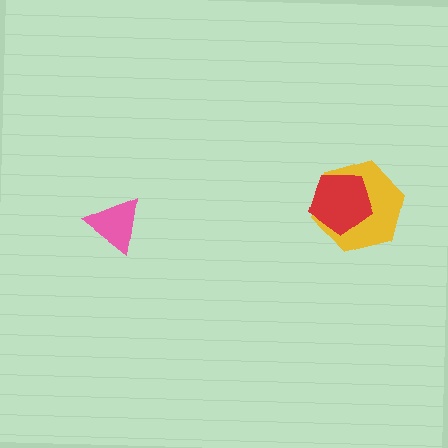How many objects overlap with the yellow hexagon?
1 object overlaps with the yellow hexagon.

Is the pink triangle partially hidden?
No, no other shape covers it.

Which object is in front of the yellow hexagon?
The red pentagon is in front of the yellow hexagon.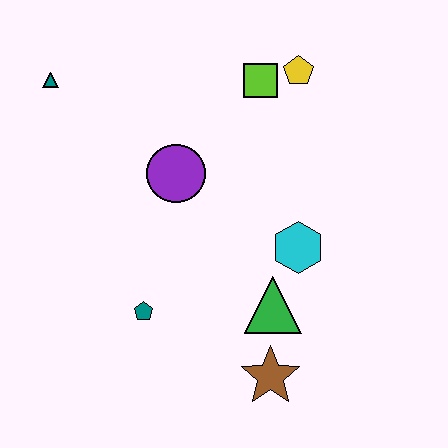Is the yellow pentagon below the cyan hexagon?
No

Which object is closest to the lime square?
The yellow pentagon is closest to the lime square.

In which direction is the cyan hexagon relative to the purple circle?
The cyan hexagon is to the right of the purple circle.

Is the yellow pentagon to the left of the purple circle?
No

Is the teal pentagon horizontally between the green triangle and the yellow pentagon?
No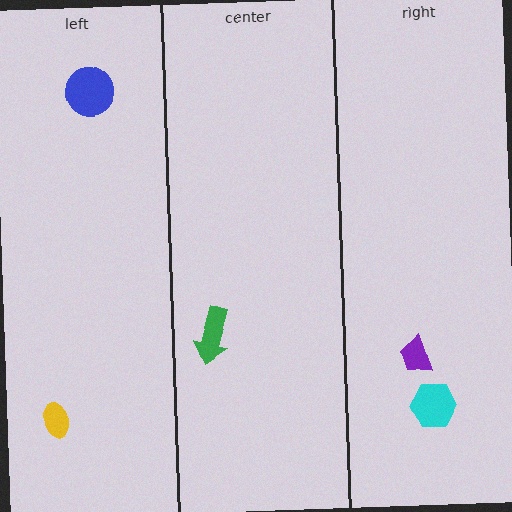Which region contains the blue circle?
The left region.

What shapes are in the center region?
The green arrow.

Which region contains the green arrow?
The center region.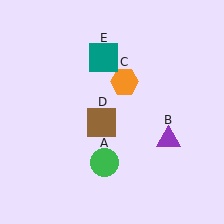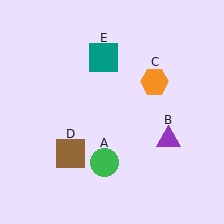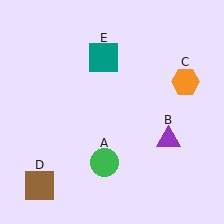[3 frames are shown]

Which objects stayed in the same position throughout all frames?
Green circle (object A) and purple triangle (object B) and teal square (object E) remained stationary.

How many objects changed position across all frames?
2 objects changed position: orange hexagon (object C), brown square (object D).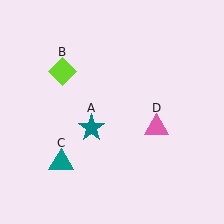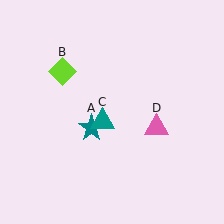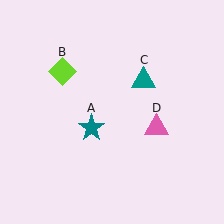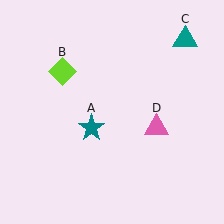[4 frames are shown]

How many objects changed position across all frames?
1 object changed position: teal triangle (object C).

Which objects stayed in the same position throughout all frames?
Teal star (object A) and lime diamond (object B) and pink triangle (object D) remained stationary.